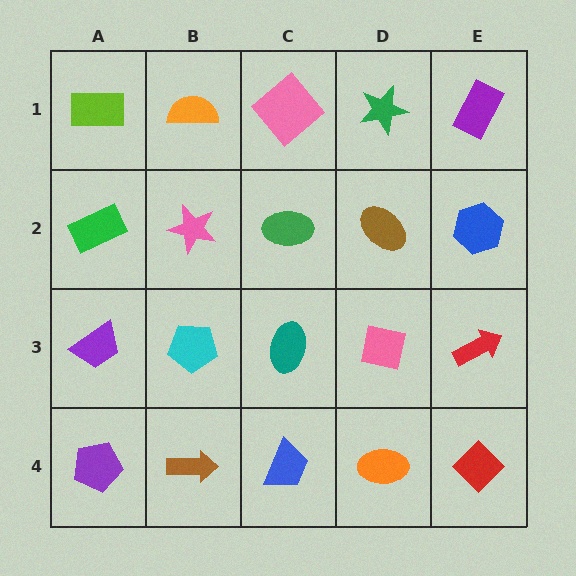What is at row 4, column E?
A red diamond.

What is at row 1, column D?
A green star.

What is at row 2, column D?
A brown ellipse.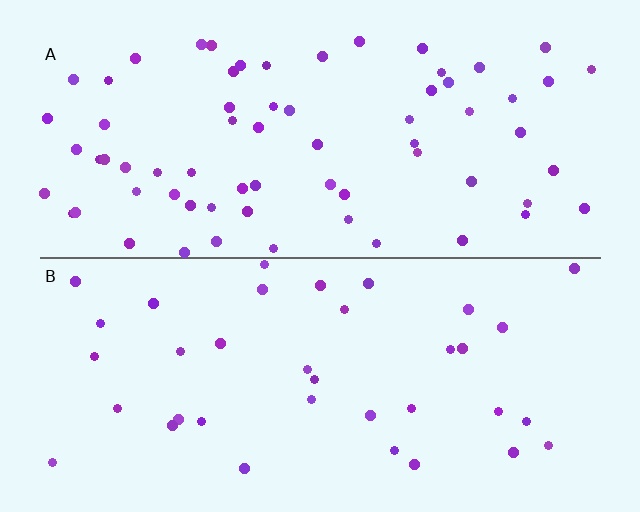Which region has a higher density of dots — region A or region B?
A (the top).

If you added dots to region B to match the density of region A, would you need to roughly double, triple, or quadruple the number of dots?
Approximately double.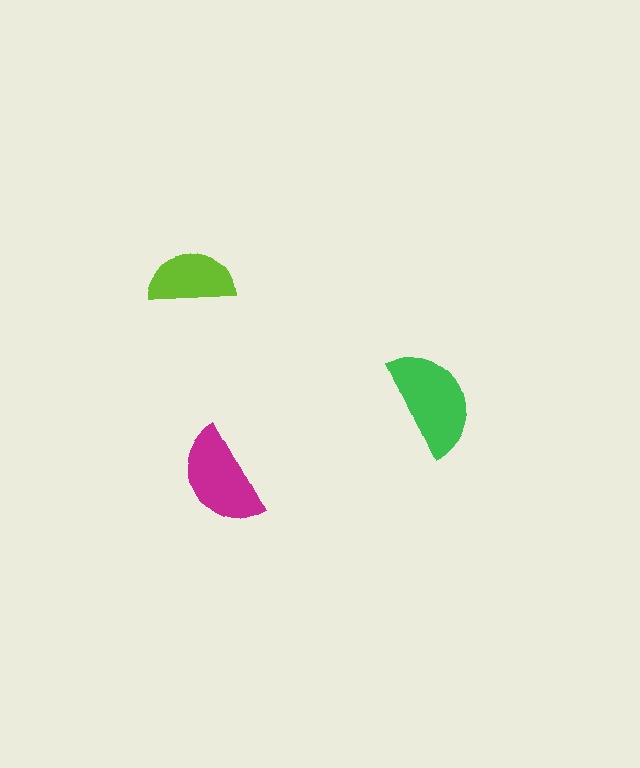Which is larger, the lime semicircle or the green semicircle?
The green one.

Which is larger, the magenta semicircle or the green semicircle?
The green one.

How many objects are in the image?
There are 3 objects in the image.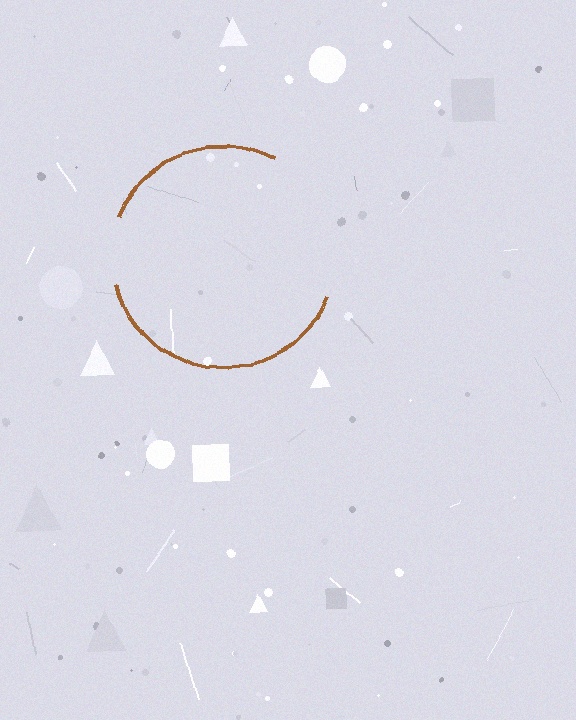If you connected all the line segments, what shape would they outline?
They would outline a circle.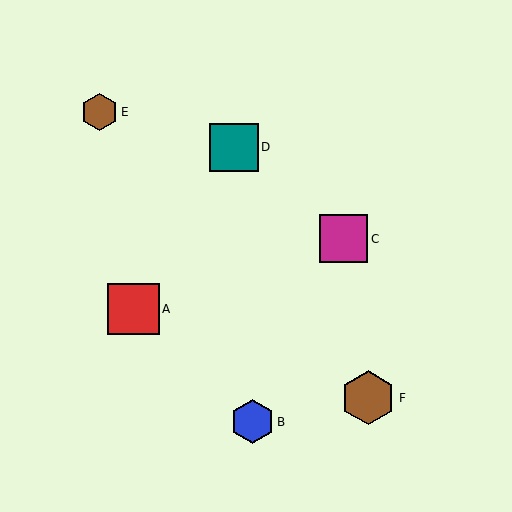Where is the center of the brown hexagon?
The center of the brown hexagon is at (368, 398).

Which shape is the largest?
The brown hexagon (labeled F) is the largest.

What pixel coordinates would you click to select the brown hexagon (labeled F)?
Click at (368, 398) to select the brown hexagon F.